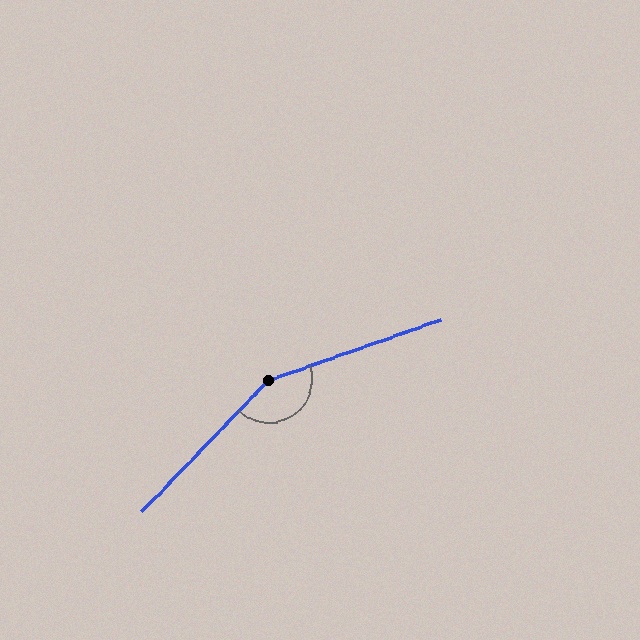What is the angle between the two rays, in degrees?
Approximately 153 degrees.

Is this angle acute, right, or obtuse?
It is obtuse.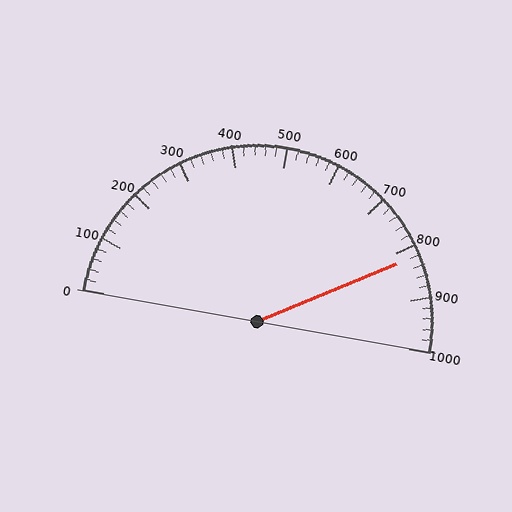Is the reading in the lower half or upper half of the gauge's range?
The reading is in the upper half of the range (0 to 1000).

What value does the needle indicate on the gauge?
The needle indicates approximately 820.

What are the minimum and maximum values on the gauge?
The gauge ranges from 0 to 1000.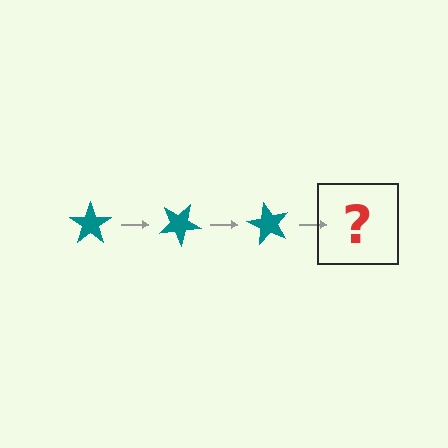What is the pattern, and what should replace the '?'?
The pattern is that the star rotates 30 degrees each step. The '?' should be a teal star rotated 90 degrees.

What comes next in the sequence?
The next element should be a teal star rotated 90 degrees.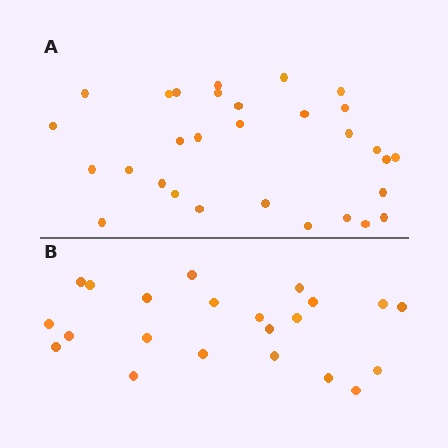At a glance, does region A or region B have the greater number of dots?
Region A (the top region) has more dots.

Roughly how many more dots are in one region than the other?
Region A has roughly 8 or so more dots than region B.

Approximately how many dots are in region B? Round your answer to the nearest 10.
About 20 dots. (The exact count is 22, which rounds to 20.)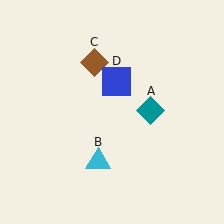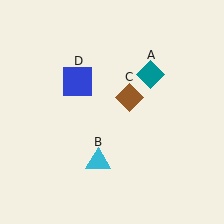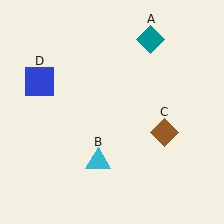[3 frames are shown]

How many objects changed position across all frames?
3 objects changed position: teal diamond (object A), brown diamond (object C), blue square (object D).